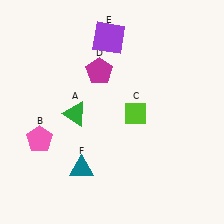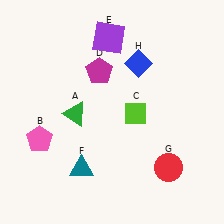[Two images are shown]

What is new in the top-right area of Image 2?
A blue diamond (H) was added in the top-right area of Image 2.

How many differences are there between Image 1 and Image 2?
There are 2 differences between the two images.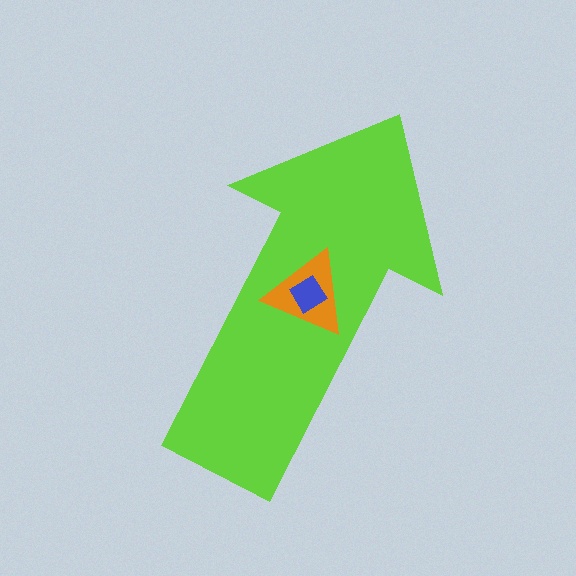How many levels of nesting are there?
3.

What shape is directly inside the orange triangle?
The blue diamond.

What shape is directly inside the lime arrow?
The orange triangle.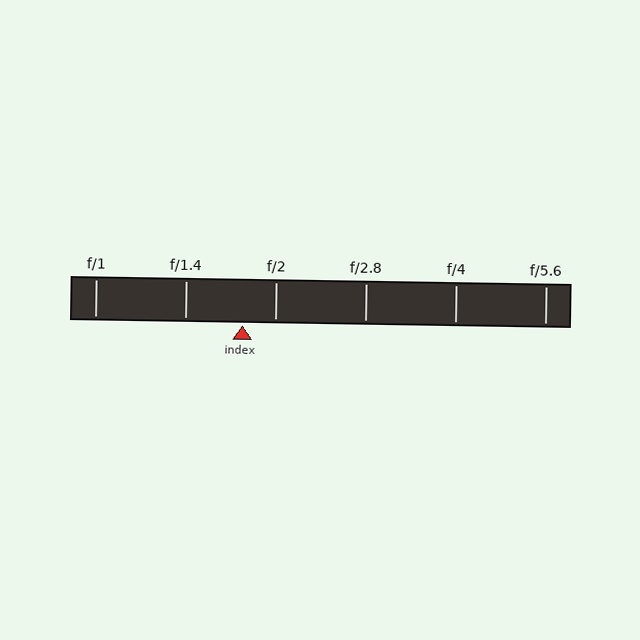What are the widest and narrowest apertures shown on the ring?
The widest aperture shown is f/1 and the narrowest is f/5.6.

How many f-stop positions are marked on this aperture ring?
There are 6 f-stop positions marked.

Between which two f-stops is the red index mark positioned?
The index mark is between f/1.4 and f/2.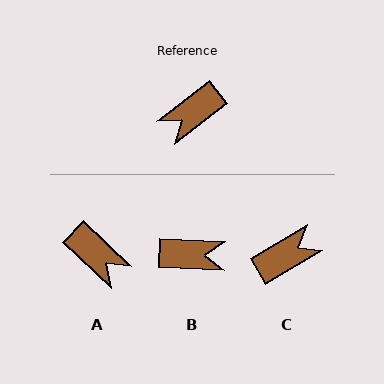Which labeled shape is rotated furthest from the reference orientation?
C, about 173 degrees away.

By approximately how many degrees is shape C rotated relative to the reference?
Approximately 173 degrees counter-clockwise.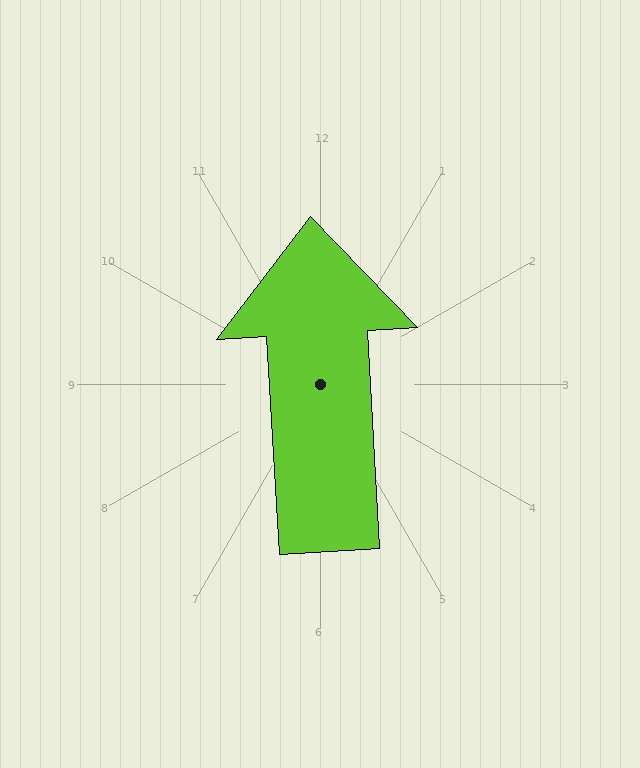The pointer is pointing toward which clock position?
Roughly 12 o'clock.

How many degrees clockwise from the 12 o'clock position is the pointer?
Approximately 357 degrees.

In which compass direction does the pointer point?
North.